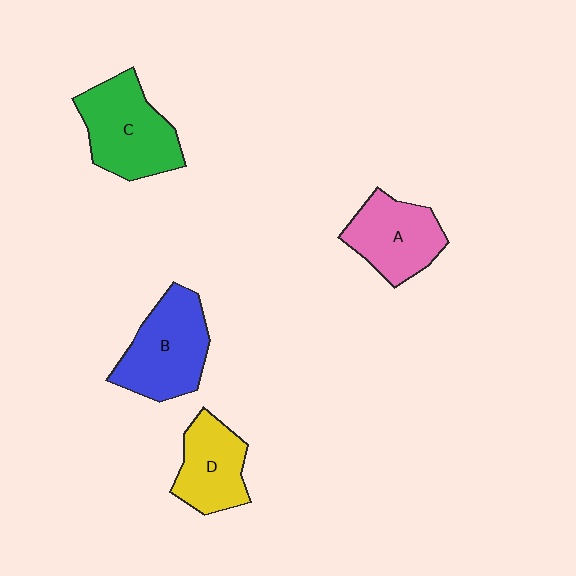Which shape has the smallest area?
Shape D (yellow).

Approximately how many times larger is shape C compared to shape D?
Approximately 1.4 times.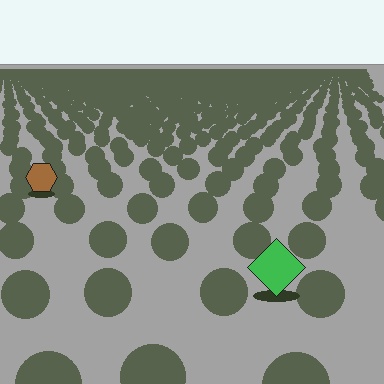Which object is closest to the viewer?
The green diamond is closest. The texture marks near it are larger and more spread out.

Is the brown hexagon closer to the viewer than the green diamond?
No. The green diamond is closer — you can tell from the texture gradient: the ground texture is coarser near it.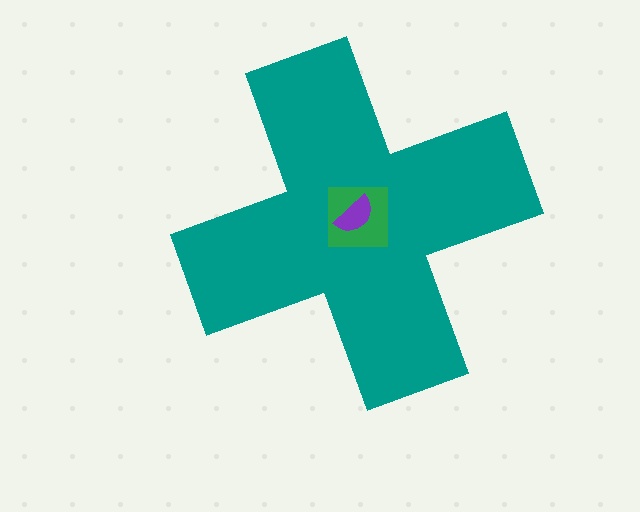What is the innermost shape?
The purple semicircle.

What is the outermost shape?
The teal cross.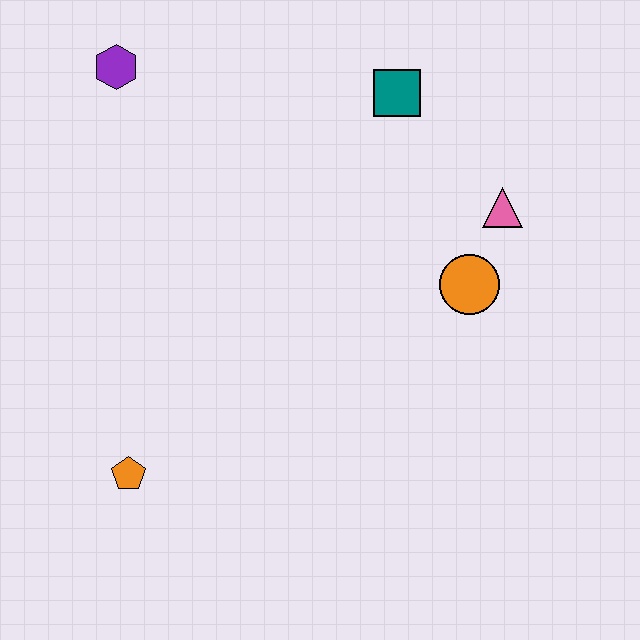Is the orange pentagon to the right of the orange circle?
No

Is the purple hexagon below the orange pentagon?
No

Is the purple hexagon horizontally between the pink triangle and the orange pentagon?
No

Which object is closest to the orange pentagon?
The orange circle is closest to the orange pentagon.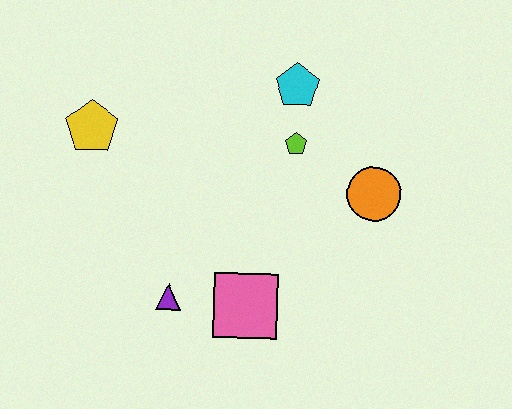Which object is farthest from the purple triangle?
The cyan pentagon is farthest from the purple triangle.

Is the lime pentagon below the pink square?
No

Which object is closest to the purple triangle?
The pink square is closest to the purple triangle.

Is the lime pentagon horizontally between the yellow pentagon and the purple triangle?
No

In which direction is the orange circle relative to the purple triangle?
The orange circle is to the right of the purple triangle.